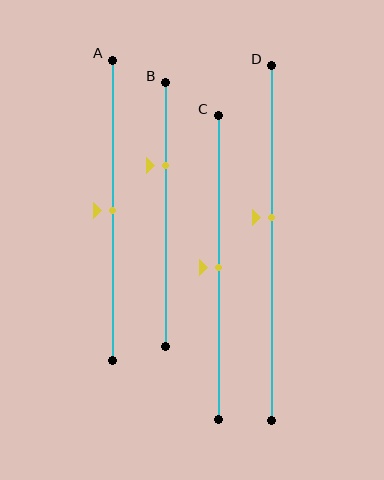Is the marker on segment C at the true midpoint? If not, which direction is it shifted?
Yes, the marker on segment C is at the true midpoint.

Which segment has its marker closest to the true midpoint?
Segment A has its marker closest to the true midpoint.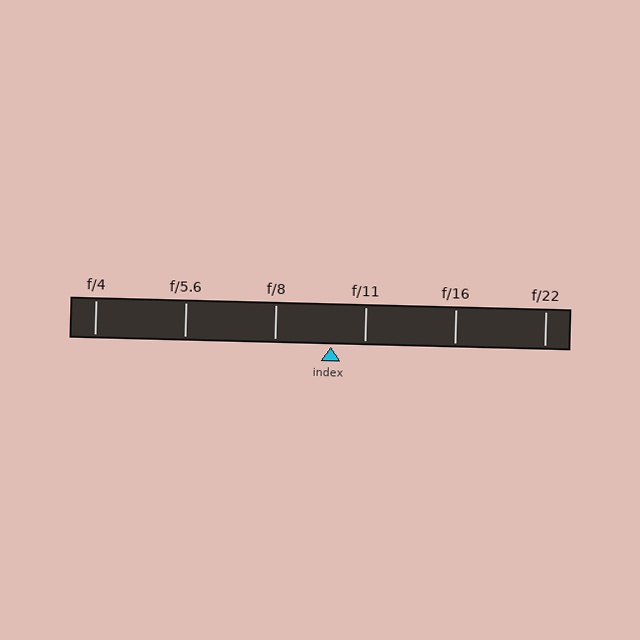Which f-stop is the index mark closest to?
The index mark is closest to f/11.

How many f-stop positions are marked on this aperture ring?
There are 6 f-stop positions marked.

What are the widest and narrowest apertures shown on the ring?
The widest aperture shown is f/4 and the narrowest is f/22.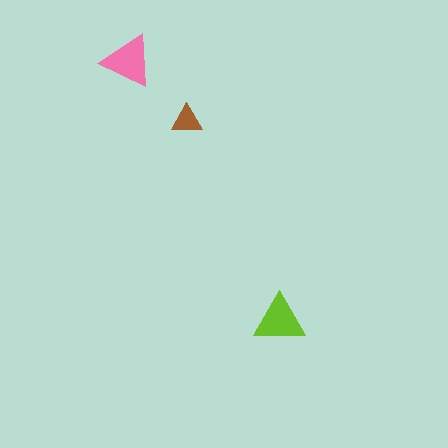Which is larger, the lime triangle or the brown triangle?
The lime one.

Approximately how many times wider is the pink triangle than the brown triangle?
About 2 times wider.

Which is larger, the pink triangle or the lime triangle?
The pink one.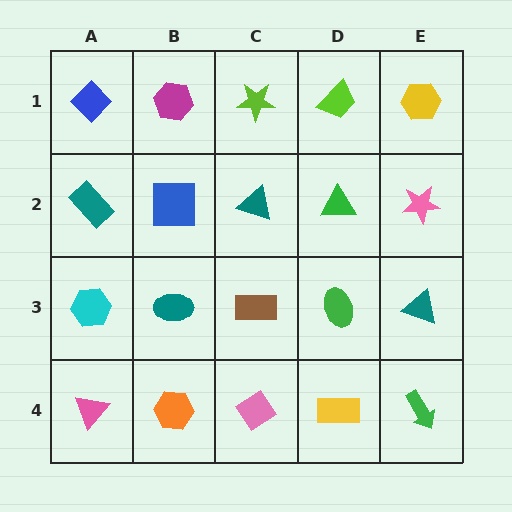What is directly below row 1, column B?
A blue square.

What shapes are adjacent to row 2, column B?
A magenta hexagon (row 1, column B), a teal ellipse (row 3, column B), a teal rectangle (row 2, column A), a teal triangle (row 2, column C).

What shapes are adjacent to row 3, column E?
A pink star (row 2, column E), a green arrow (row 4, column E), a green ellipse (row 3, column D).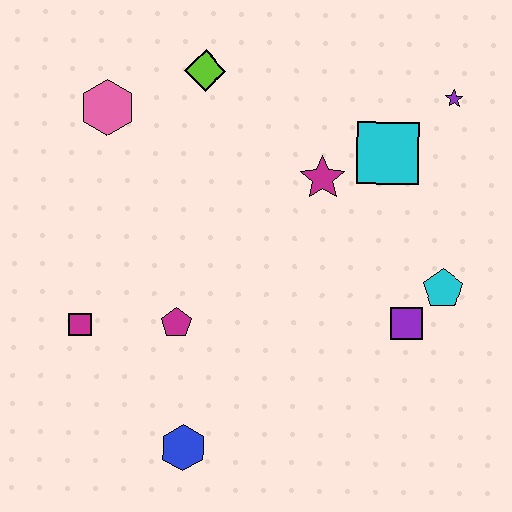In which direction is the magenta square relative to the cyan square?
The magenta square is to the left of the cyan square.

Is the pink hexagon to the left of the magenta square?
No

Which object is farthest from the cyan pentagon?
The pink hexagon is farthest from the cyan pentagon.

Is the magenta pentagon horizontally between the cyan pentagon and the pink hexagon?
Yes